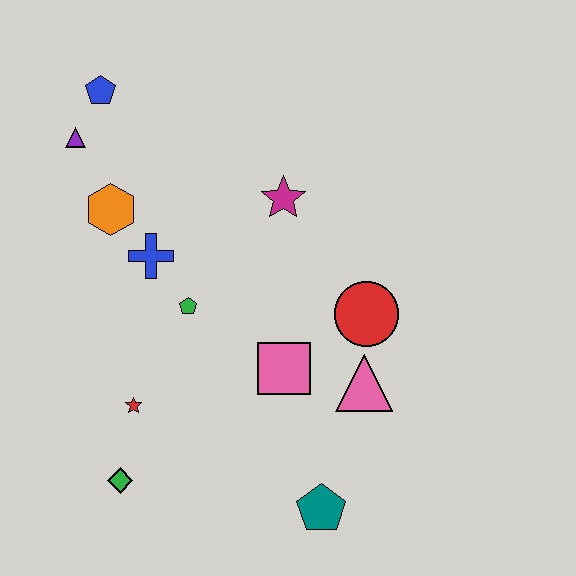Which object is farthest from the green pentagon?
The teal pentagon is farthest from the green pentagon.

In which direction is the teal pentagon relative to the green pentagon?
The teal pentagon is below the green pentagon.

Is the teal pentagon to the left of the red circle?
Yes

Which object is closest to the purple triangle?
The blue pentagon is closest to the purple triangle.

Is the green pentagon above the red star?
Yes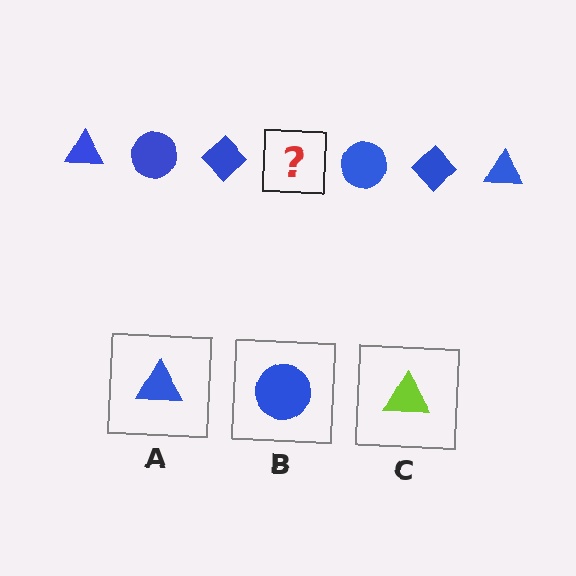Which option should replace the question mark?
Option A.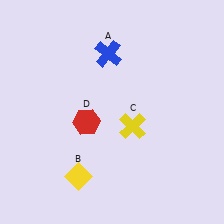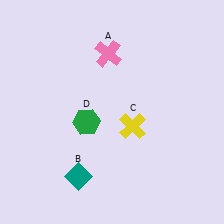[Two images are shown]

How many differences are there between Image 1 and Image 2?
There are 3 differences between the two images.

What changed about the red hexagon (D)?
In Image 1, D is red. In Image 2, it changed to green.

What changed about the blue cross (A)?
In Image 1, A is blue. In Image 2, it changed to pink.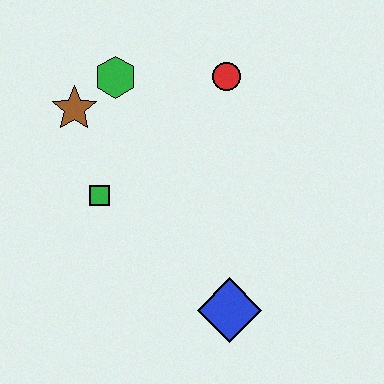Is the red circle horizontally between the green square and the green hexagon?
No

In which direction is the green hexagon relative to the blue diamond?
The green hexagon is above the blue diamond.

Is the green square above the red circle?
No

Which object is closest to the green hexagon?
The brown star is closest to the green hexagon.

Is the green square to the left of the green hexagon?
Yes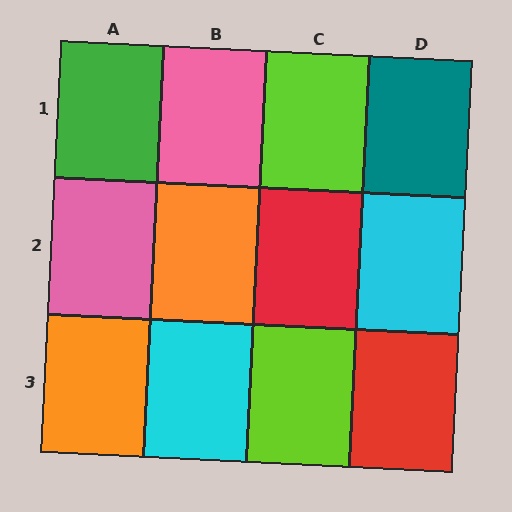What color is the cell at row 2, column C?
Red.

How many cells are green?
1 cell is green.